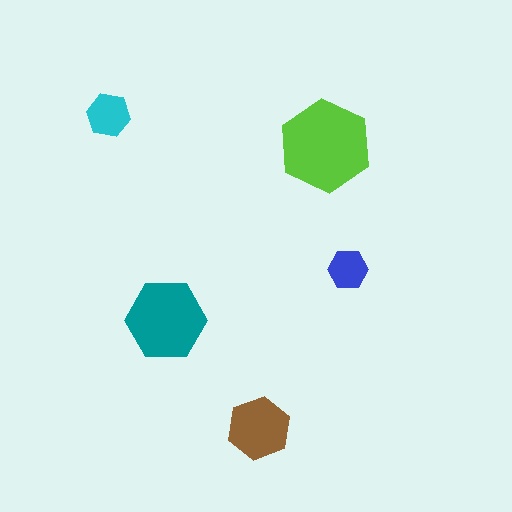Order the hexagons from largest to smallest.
the lime one, the teal one, the brown one, the cyan one, the blue one.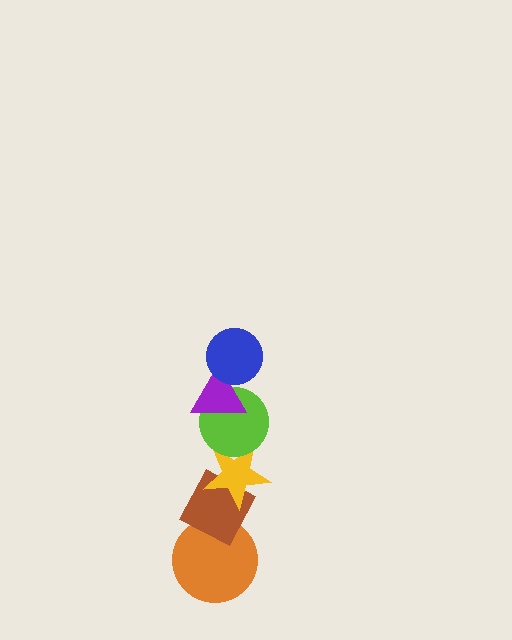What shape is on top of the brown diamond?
The yellow star is on top of the brown diamond.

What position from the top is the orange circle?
The orange circle is 6th from the top.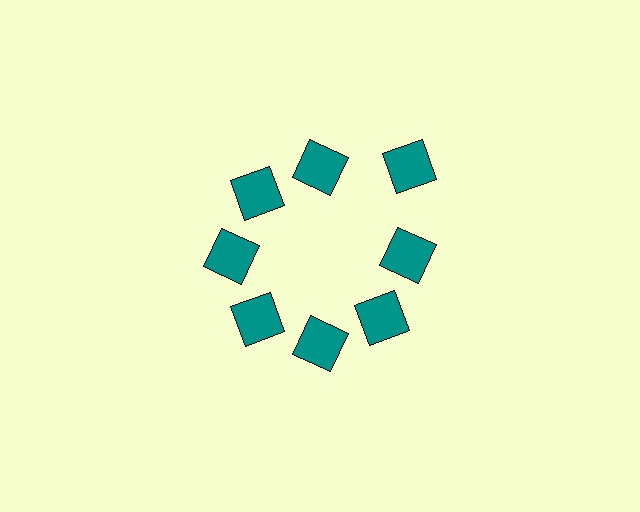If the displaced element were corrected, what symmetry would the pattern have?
It would have 8-fold rotational symmetry — the pattern would map onto itself every 45 degrees.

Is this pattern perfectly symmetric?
No. The 8 teal squares are arranged in a ring, but one element near the 2 o'clock position is pushed outward from the center, breaking the 8-fold rotational symmetry.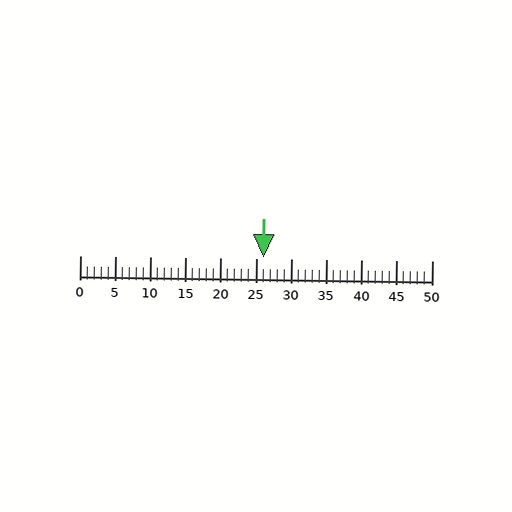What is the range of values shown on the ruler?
The ruler shows values from 0 to 50.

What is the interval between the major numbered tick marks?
The major tick marks are spaced 5 units apart.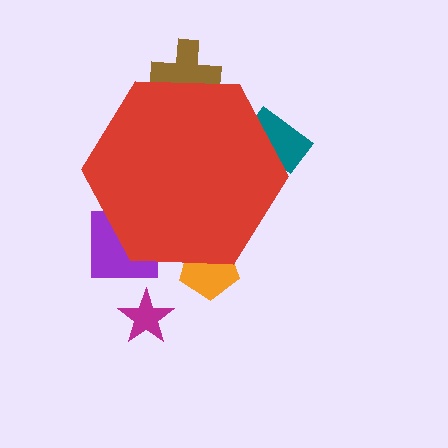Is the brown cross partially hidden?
Yes, the brown cross is partially hidden behind the red hexagon.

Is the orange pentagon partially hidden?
Yes, the orange pentagon is partially hidden behind the red hexagon.